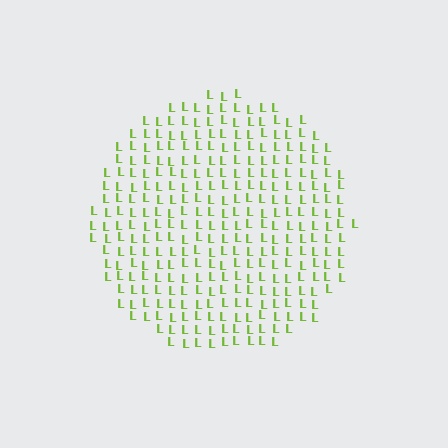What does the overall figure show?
The overall figure shows a circle.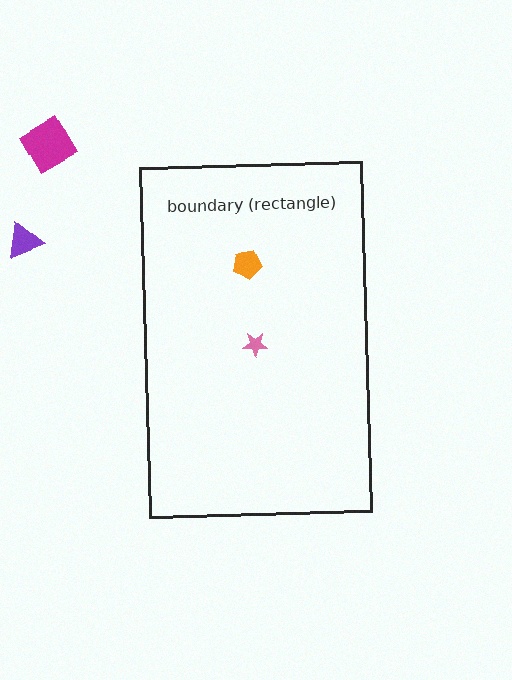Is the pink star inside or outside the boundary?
Inside.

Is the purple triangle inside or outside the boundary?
Outside.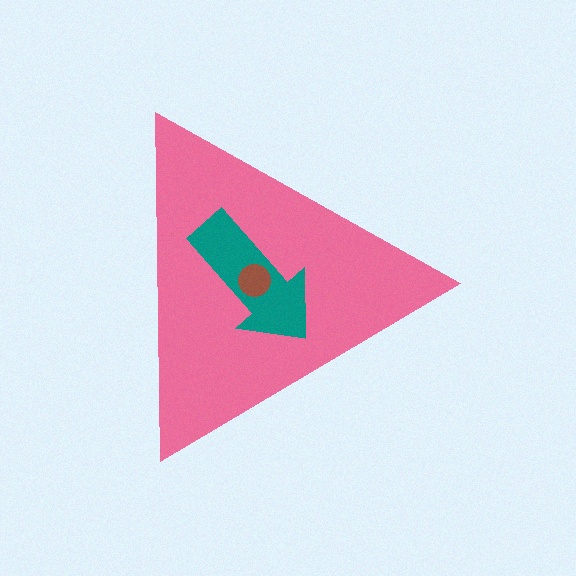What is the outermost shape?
The pink triangle.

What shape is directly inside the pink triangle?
The teal arrow.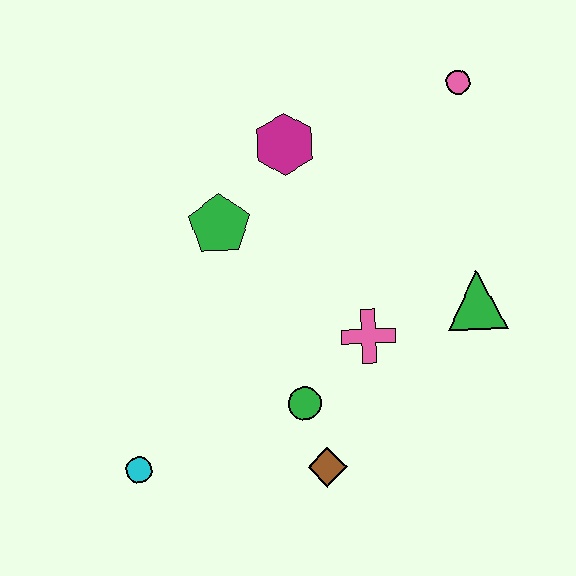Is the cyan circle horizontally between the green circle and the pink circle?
No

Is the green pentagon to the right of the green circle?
No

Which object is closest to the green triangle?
The pink cross is closest to the green triangle.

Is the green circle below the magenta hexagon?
Yes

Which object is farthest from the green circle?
The pink circle is farthest from the green circle.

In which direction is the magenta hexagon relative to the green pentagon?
The magenta hexagon is above the green pentagon.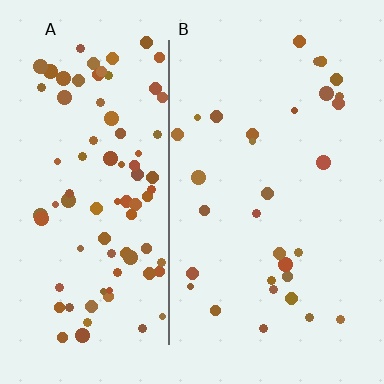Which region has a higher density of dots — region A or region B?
A (the left).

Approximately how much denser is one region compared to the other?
Approximately 2.9× — region A over region B.